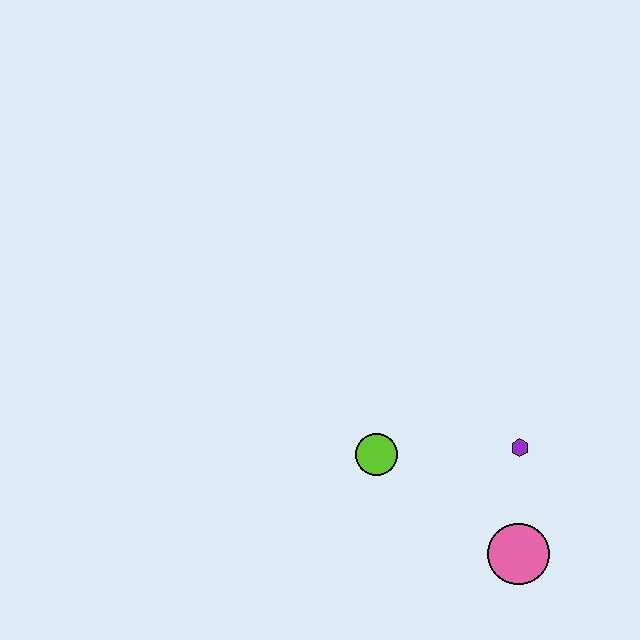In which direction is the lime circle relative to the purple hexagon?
The lime circle is to the left of the purple hexagon.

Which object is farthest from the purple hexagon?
The lime circle is farthest from the purple hexagon.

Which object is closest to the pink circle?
The purple hexagon is closest to the pink circle.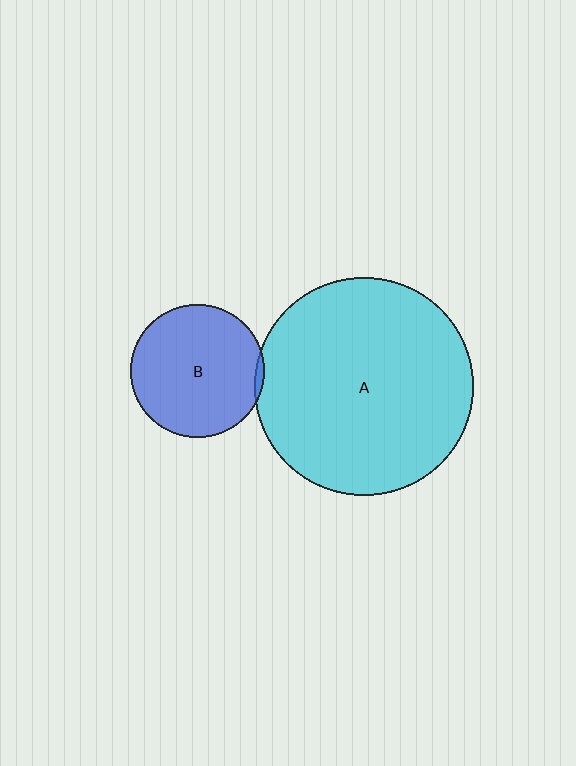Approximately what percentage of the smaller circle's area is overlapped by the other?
Approximately 5%.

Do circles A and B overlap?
Yes.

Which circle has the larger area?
Circle A (cyan).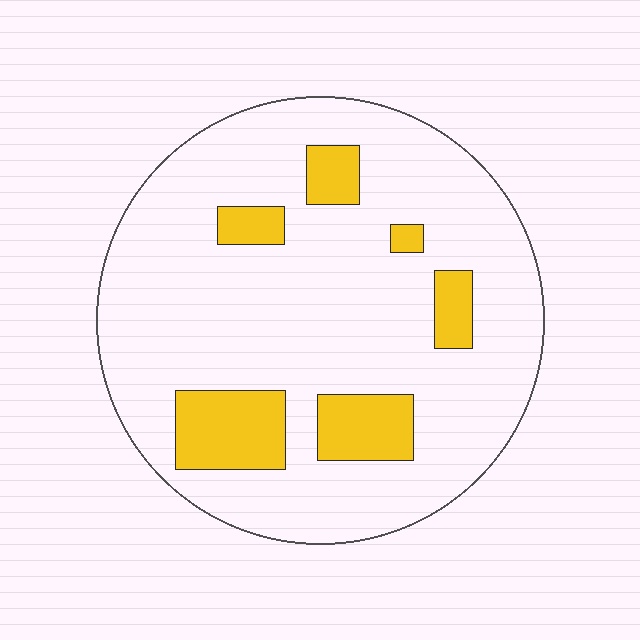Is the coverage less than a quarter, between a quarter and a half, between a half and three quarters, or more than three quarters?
Less than a quarter.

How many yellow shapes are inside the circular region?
6.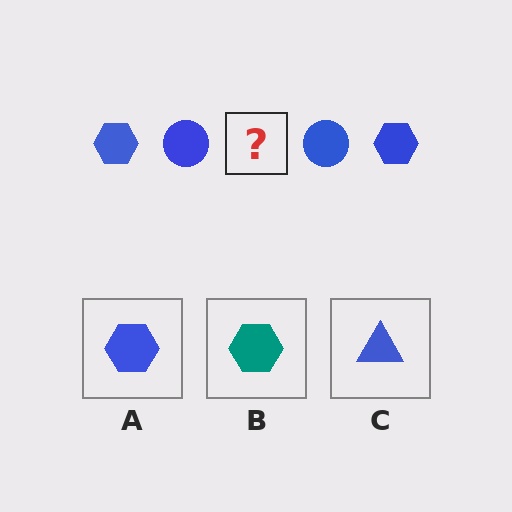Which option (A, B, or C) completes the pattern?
A.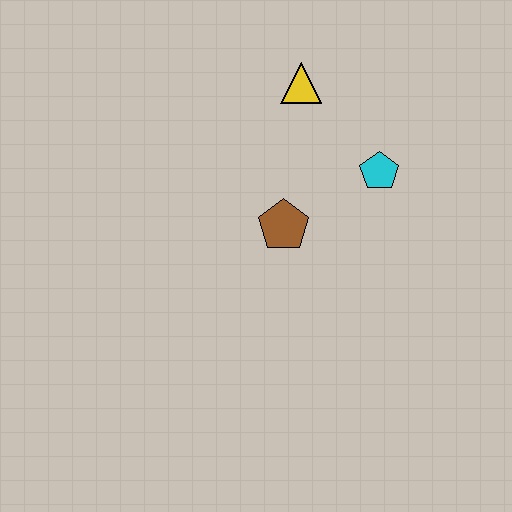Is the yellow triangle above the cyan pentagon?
Yes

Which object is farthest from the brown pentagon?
The yellow triangle is farthest from the brown pentagon.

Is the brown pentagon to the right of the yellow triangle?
No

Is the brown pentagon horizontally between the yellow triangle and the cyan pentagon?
No